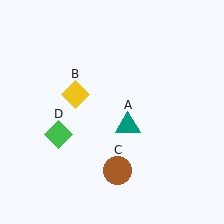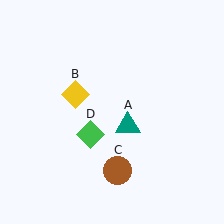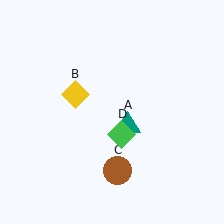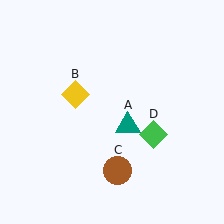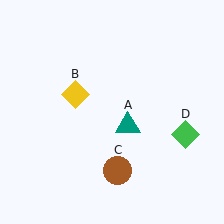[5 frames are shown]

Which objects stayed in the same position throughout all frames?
Teal triangle (object A) and yellow diamond (object B) and brown circle (object C) remained stationary.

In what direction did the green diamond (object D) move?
The green diamond (object D) moved right.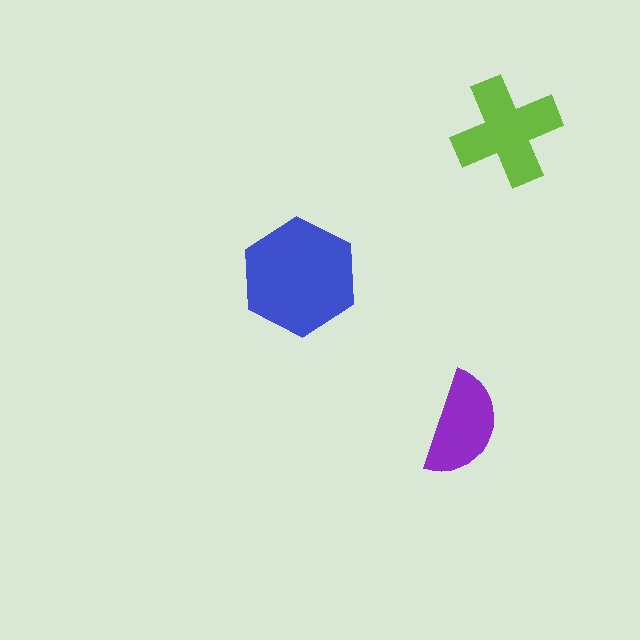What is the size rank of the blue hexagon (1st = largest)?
1st.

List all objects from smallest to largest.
The purple semicircle, the lime cross, the blue hexagon.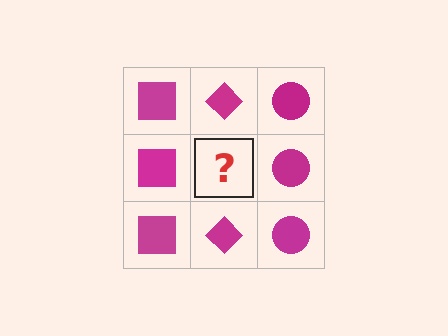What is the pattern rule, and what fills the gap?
The rule is that each column has a consistent shape. The gap should be filled with a magenta diamond.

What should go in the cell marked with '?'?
The missing cell should contain a magenta diamond.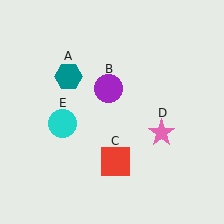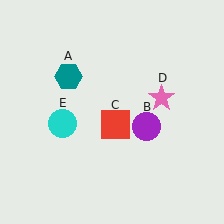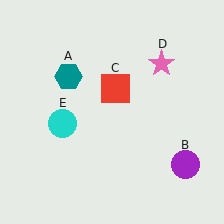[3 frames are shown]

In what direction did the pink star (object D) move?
The pink star (object D) moved up.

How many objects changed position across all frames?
3 objects changed position: purple circle (object B), red square (object C), pink star (object D).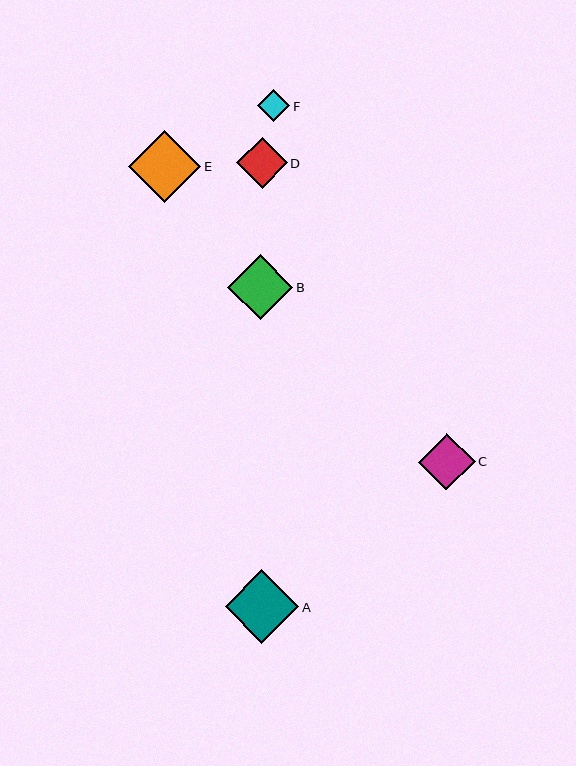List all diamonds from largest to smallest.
From largest to smallest: A, E, B, C, D, F.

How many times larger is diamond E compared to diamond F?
Diamond E is approximately 2.3 times the size of diamond F.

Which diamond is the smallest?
Diamond F is the smallest with a size of approximately 32 pixels.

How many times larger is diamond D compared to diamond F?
Diamond D is approximately 1.6 times the size of diamond F.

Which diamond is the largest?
Diamond A is the largest with a size of approximately 73 pixels.